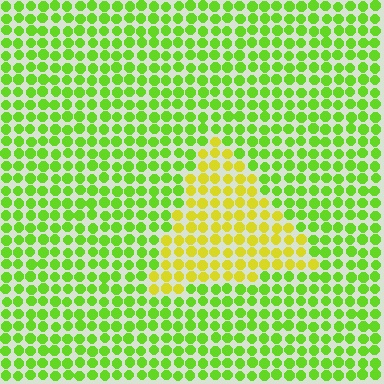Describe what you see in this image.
The image is filled with small lime elements in a uniform arrangement. A triangle-shaped region is visible where the elements are tinted to a slightly different hue, forming a subtle color boundary.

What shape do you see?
I see a triangle.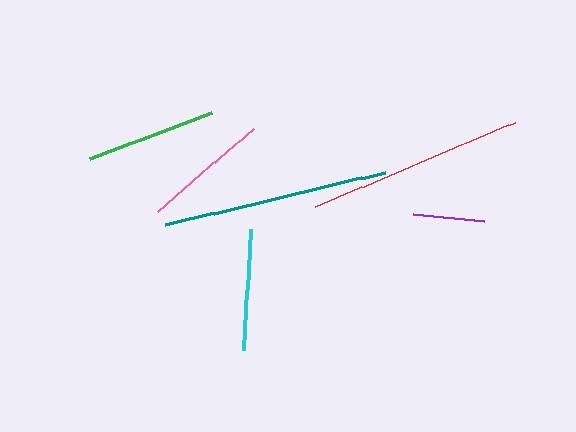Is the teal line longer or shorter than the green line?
The teal line is longer than the green line.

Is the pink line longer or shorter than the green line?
The green line is longer than the pink line.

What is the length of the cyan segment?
The cyan segment is approximately 121 pixels long.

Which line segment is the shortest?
The purple line is the shortest at approximately 72 pixels.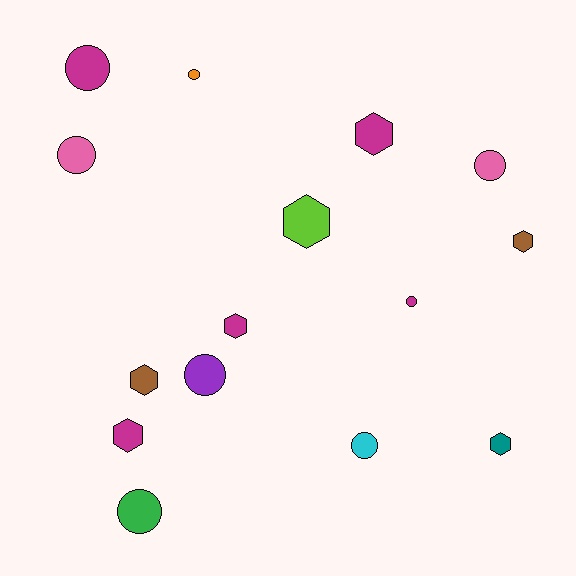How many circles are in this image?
There are 8 circles.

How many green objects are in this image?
There is 1 green object.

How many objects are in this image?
There are 15 objects.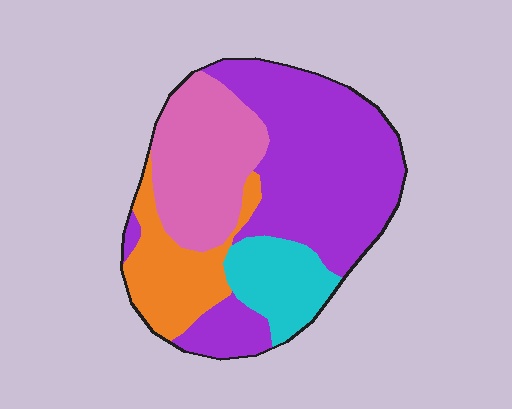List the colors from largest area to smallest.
From largest to smallest: purple, pink, orange, cyan.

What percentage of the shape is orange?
Orange takes up less than a quarter of the shape.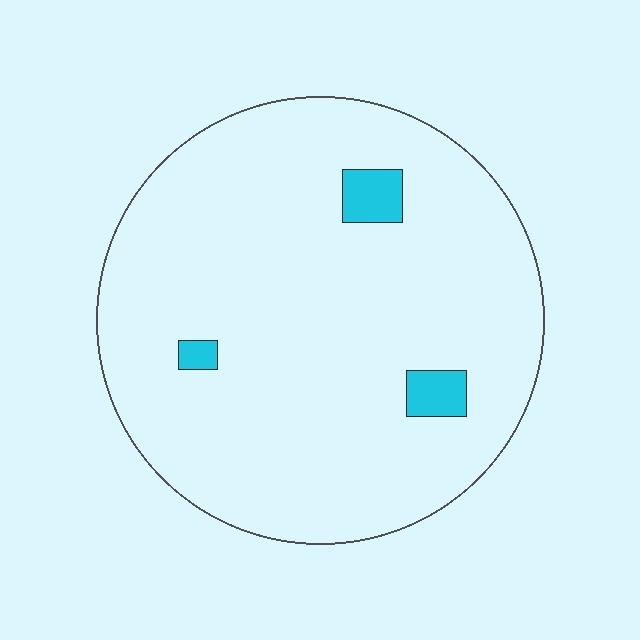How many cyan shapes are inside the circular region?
3.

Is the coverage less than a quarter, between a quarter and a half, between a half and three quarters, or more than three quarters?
Less than a quarter.